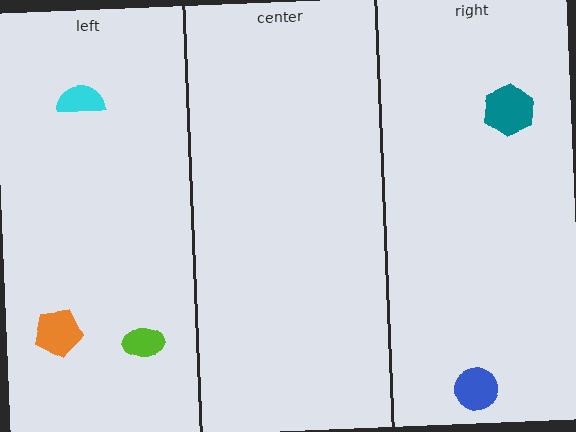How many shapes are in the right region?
2.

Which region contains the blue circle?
The right region.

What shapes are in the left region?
The lime ellipse, the orange pentagon, the cyan semicircle.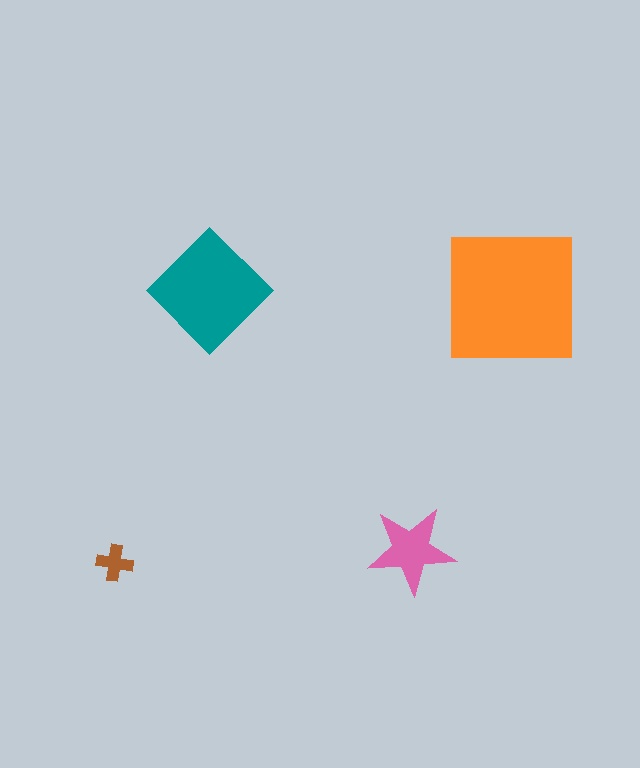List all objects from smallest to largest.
The brown cross, the pink star, the teal diamond, the orange square.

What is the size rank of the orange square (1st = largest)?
1st.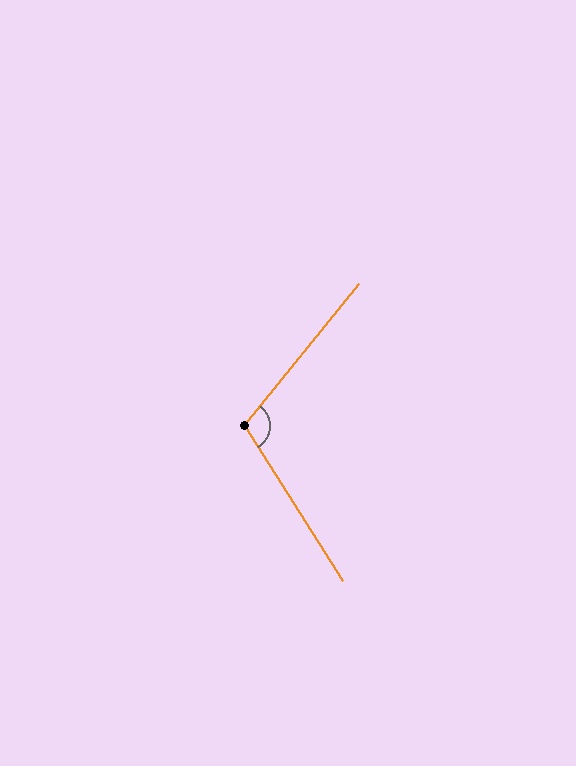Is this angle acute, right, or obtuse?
It is obtuse.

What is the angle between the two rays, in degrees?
Approximately 109 degrees.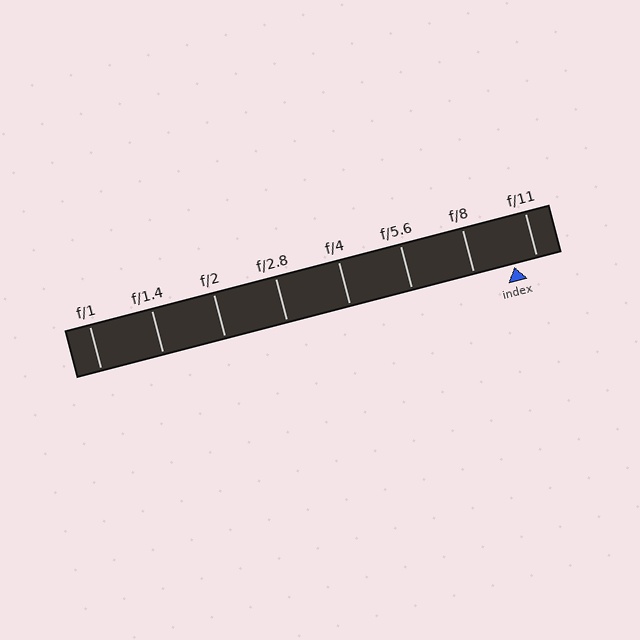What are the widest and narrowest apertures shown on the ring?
The widest aperture shown is f/1 and the narrowest is f/11.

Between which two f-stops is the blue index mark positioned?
The index mark is between f/8 and f/11.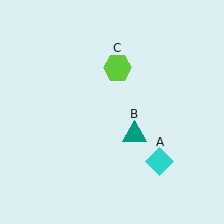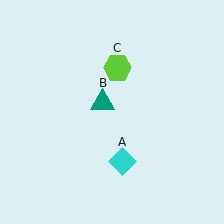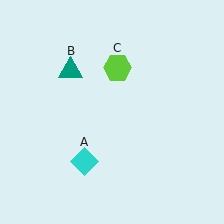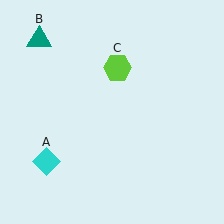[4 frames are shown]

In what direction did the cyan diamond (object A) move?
The cyan diamond (object A) moved left.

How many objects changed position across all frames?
2 objects changed position: cyan diamond (object A), teal triangle (object B).